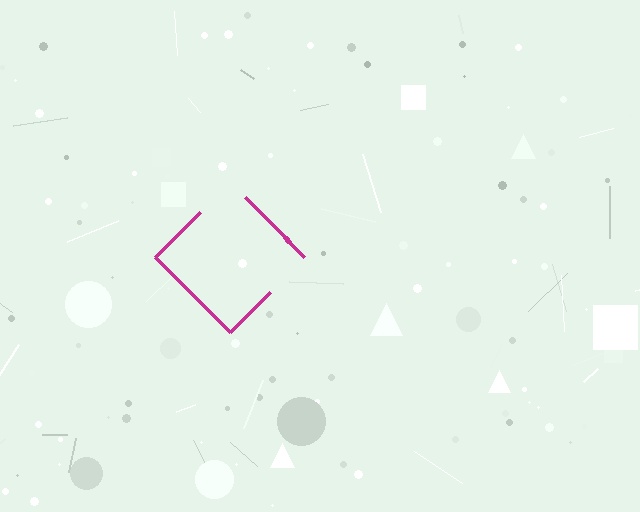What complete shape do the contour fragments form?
The contour fragments form a diamond.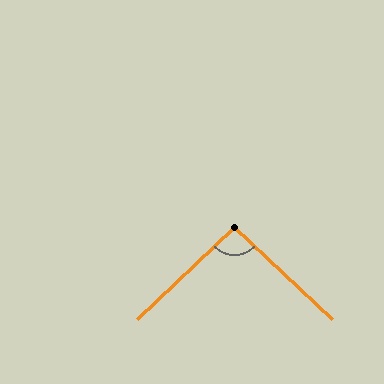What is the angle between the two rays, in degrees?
Approximately 93 degrees.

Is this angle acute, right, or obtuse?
It is approximately a right angle.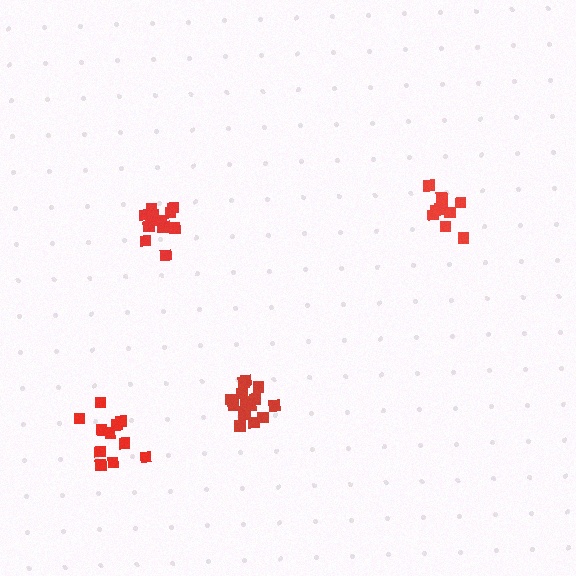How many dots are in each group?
Group 1: 14 dots, Group 2: 11 dots, Group 3: 10 dots, Group 4: 15 dots (50 total).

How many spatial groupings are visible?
There are 4 spatial groupings.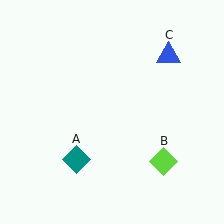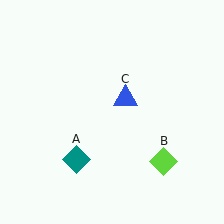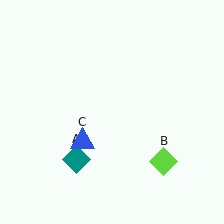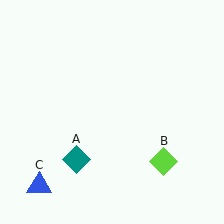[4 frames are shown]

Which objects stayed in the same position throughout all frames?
Teal diamond (object A) and lime diamond (object B) remained stationary.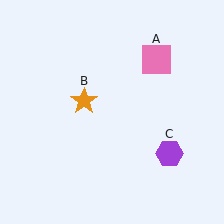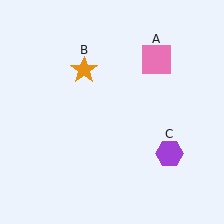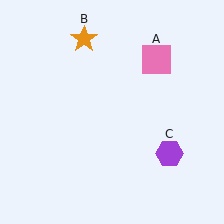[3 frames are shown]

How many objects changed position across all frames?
1 object changed position: orange star (object B).